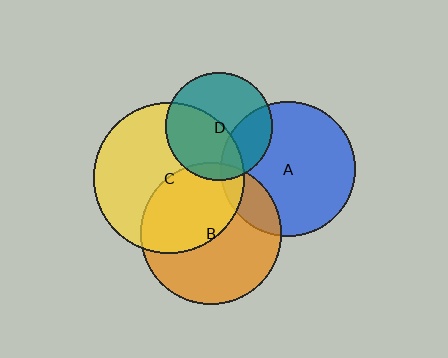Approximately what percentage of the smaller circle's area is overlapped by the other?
Approximately 15%.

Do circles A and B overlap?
Yes.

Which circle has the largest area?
Circle C (yellow).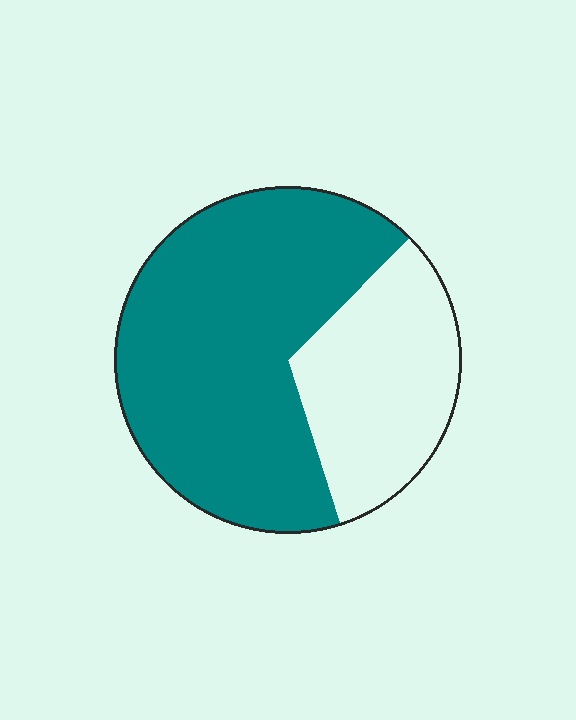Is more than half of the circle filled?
Yes.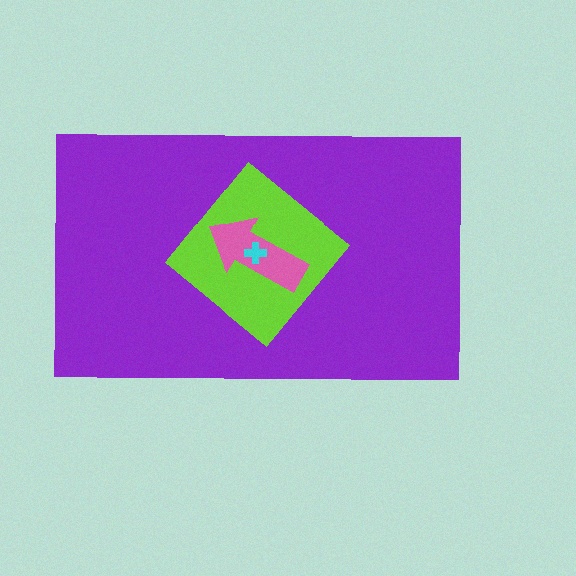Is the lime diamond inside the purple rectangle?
Yes.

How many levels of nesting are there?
4.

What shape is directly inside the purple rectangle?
The lime diamond.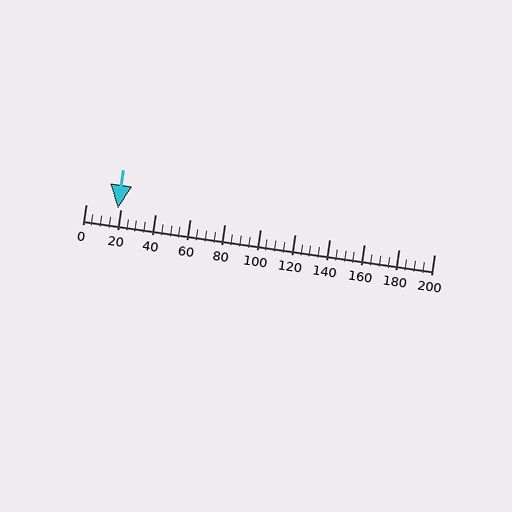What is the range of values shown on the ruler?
The ruler shows values from 0 to 200.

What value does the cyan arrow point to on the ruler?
The cyan arrow points to approximately 18.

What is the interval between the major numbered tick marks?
The major tick marks are spaced 20 units apart.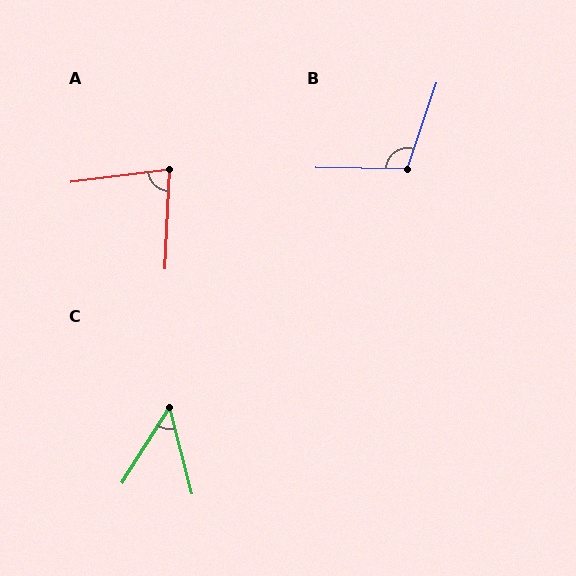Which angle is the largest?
B, at approximately 108 degrees.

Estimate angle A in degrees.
Approximately 80 degrees.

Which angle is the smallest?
C, at approximately 47 degrees.